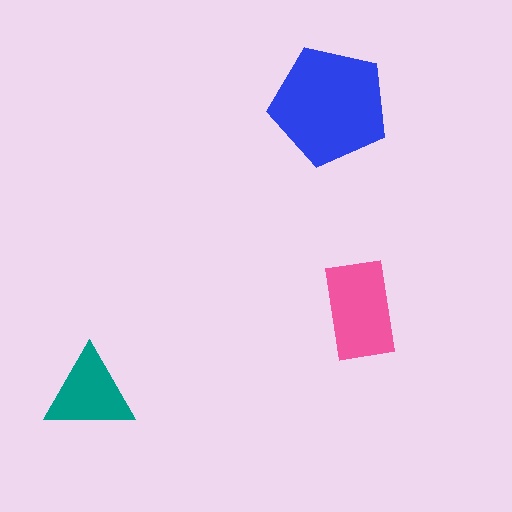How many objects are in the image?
There are 3 objects in the image.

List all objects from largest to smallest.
The blue pentagon, the pink rectangle, the teal triangle.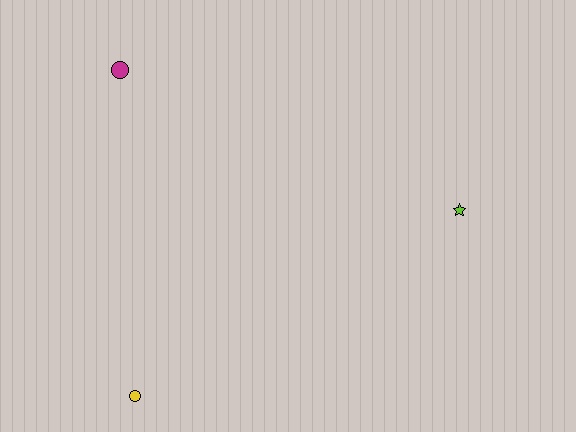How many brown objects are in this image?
There are no brown objects.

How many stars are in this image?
There is 1 star.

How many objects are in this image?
There are 3 objects.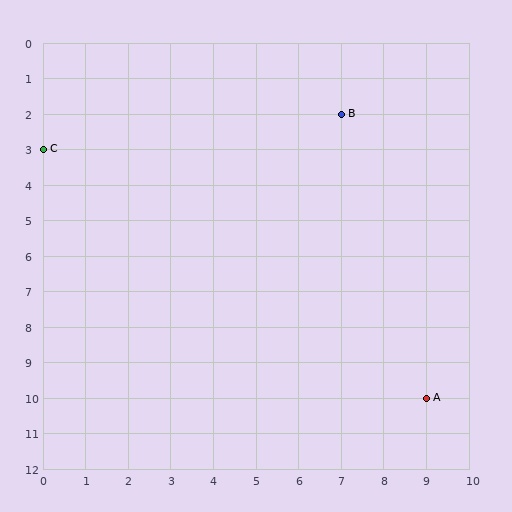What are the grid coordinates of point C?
Point C is at grid coordinates (0, 3).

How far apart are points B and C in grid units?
Points B and C are 7 columns and 1 row apart (about 7.1 grid units diagonally).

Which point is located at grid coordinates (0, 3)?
Point C is at (0, 3).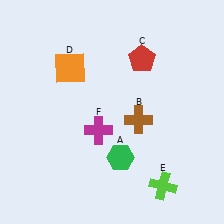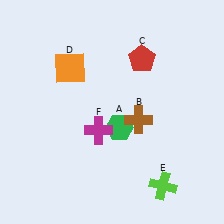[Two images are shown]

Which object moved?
The green hexagon (A) moved up.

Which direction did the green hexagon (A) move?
The green hexagon (A) moved up.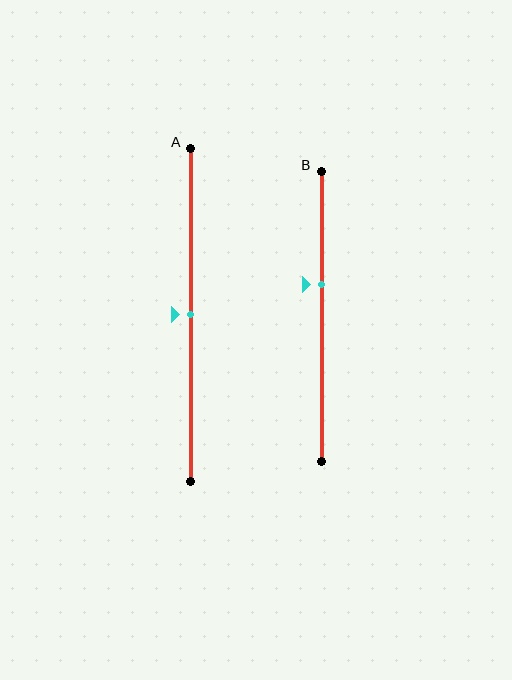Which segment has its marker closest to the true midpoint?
Segment A has its marker closest to the true midpoint.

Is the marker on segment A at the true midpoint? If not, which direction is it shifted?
Yes, the marker on segment A is at the true midpoint.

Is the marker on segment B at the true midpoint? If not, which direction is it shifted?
No, the marker on segment B is shifted upward by about 11% of the segment length.